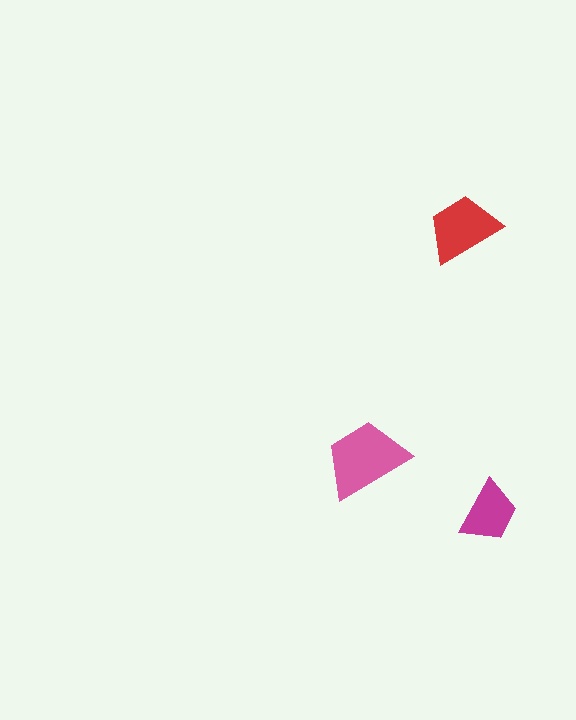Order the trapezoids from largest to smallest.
the pink one, the red one, the magenta one.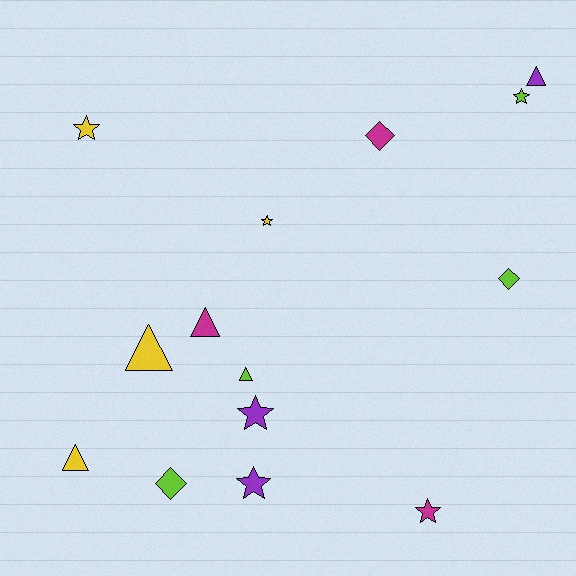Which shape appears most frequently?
Star, with 6 objects.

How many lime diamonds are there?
There are 2 lime diamonds.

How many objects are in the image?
There are 14 objects.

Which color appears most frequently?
Yellow, with 4 objects.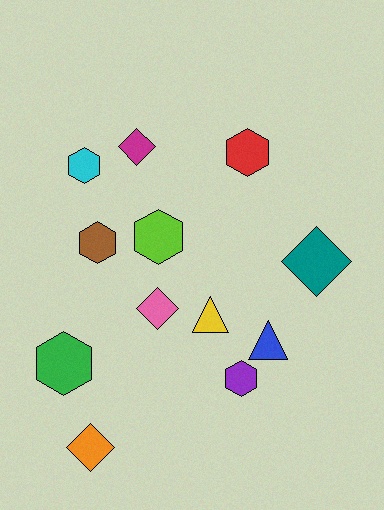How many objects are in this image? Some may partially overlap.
There are 12 objects.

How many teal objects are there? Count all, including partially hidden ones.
There is 1 teal object.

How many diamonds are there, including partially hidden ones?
There are 4 diamonds.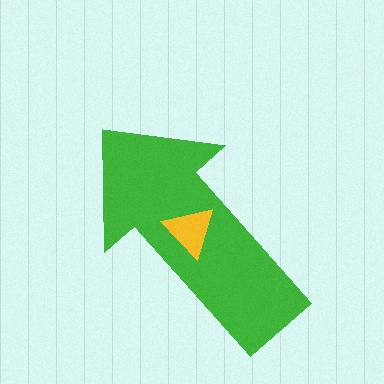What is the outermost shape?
The green arrow.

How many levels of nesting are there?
2.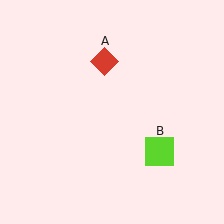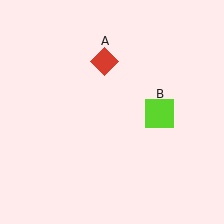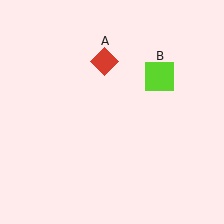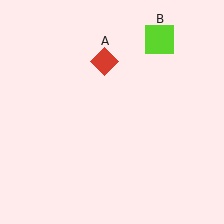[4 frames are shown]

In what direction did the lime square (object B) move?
The lime square (object B) moved up.